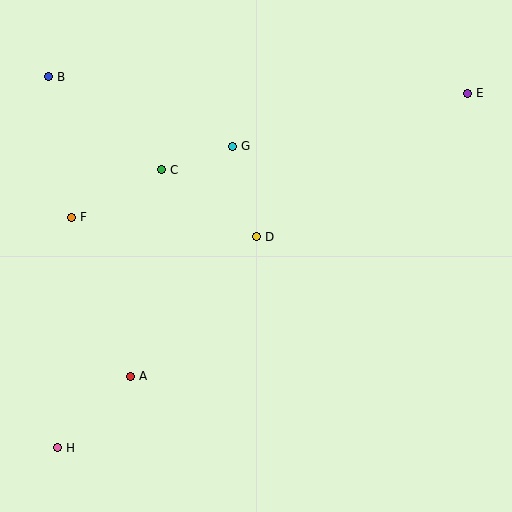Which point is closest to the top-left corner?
Point B is closest to the top-left corner.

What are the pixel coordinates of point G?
Point G is at (232, 146).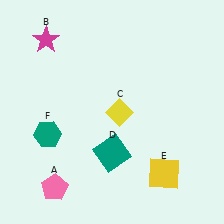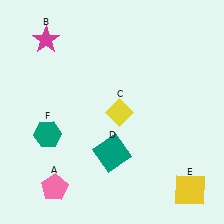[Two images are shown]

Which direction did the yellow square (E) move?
The yellow square (E) moved right.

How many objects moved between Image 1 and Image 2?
1 object moved between the two images.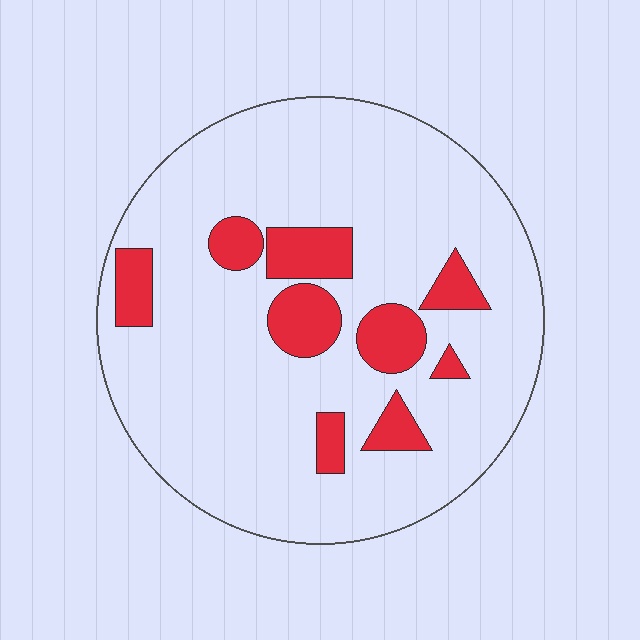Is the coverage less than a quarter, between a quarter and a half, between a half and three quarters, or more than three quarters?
Less than a quarter.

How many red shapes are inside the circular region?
9.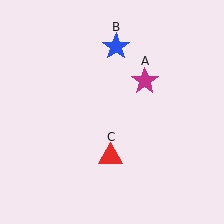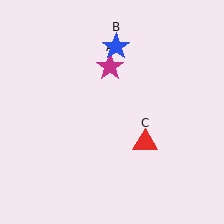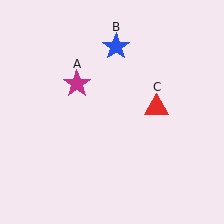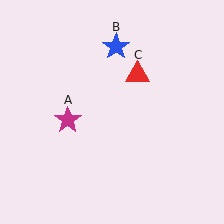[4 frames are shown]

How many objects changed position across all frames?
2 objects changed position: magenta star (object A), red triangle (object C).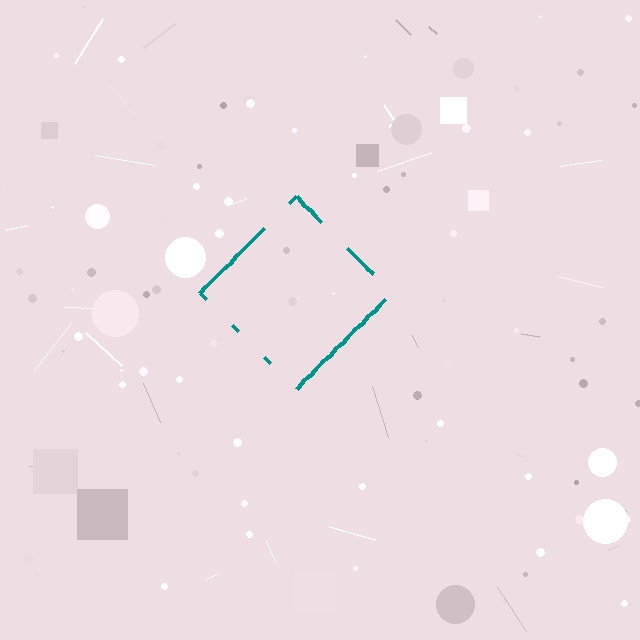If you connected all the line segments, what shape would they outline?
They would outline a diamond.